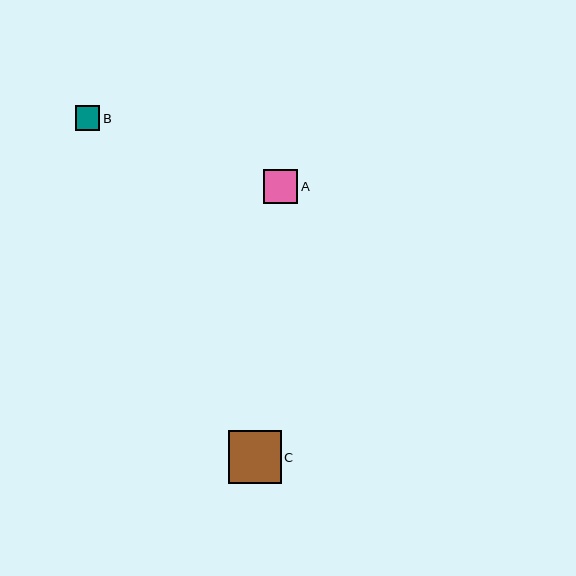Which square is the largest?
Square C is the largest with a size of approximately 53 pixels.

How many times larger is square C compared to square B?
Square C is approximately 2.1 times the size of square B.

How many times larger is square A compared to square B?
Square A is approximately 1.4 times the size of square B.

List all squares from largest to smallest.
From largest to smallest: C, A, B.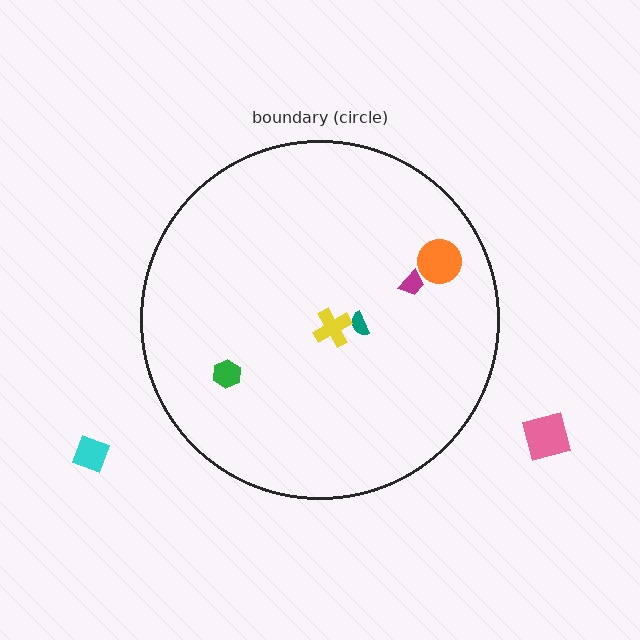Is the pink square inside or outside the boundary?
Outside.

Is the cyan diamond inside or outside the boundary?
Outside.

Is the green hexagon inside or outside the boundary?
Inside.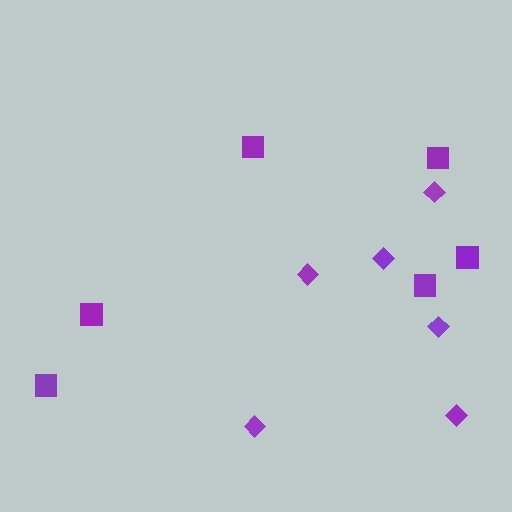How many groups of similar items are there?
There are 2 groups: one group of diamonds (6) and one group of squares (6).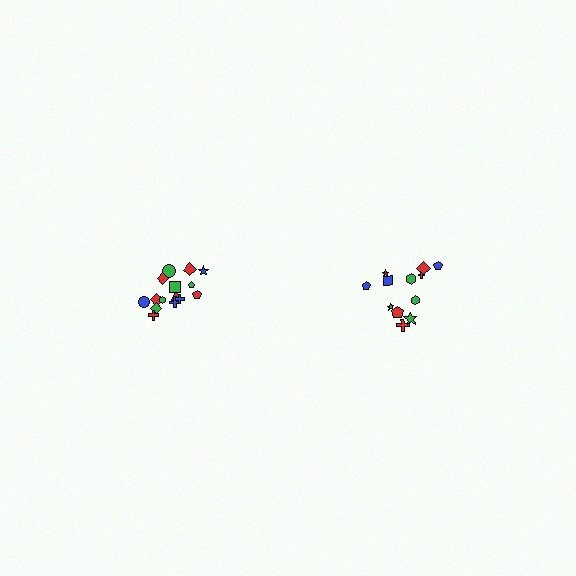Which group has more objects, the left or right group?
The left group.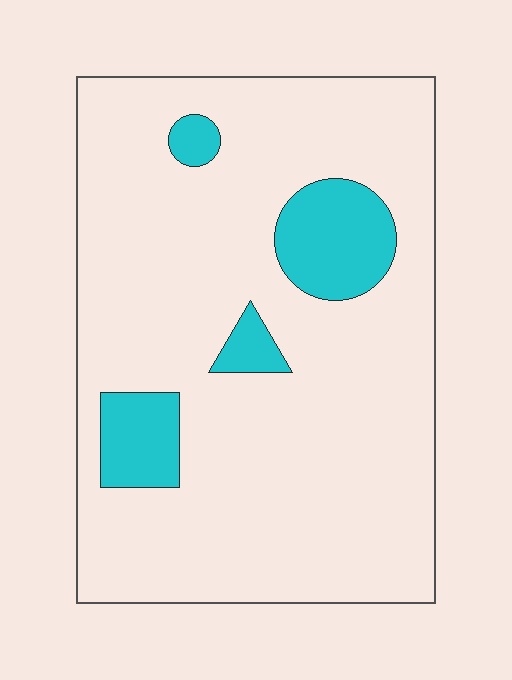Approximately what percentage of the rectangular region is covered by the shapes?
Approximately 15%.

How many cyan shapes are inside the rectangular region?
4.